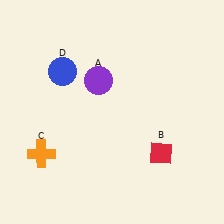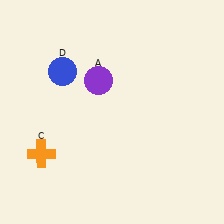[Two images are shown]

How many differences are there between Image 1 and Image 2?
There is 1 difference between the two images.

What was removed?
The red diamond (B) was removed in Image 2.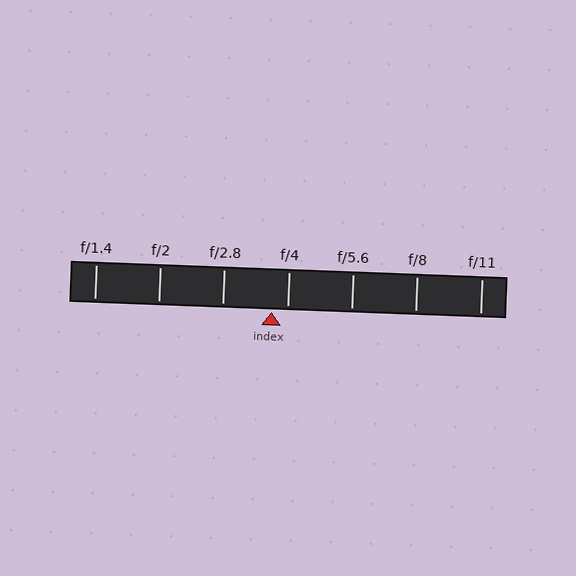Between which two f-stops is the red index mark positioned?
The index mark is between f/2.8 and f/4.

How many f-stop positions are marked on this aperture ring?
There are 7 f-stop positions marked.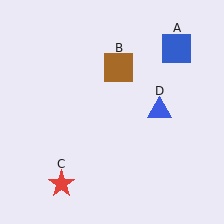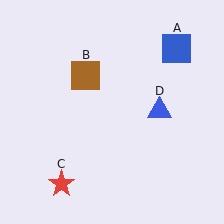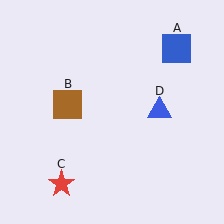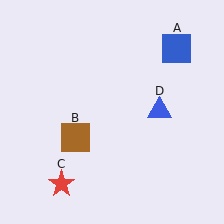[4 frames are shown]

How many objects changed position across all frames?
1 object changed position: brown square (object B).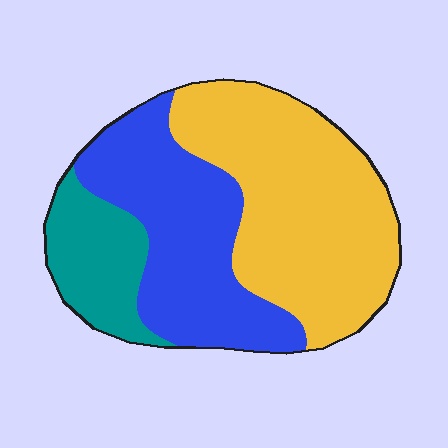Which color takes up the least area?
Teal, at roughly 15%.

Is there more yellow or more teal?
Yellow.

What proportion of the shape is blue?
Blue takes up about three eighths (3/8) of the shape.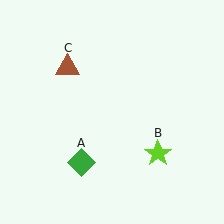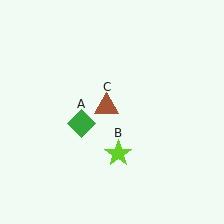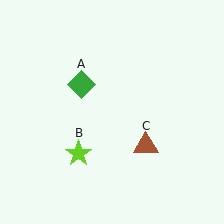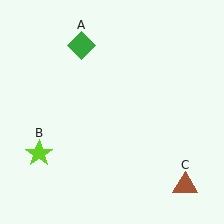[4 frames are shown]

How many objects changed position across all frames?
3 objects changed position: green diamond (object A), lime star (object B), brown triangle (object C).